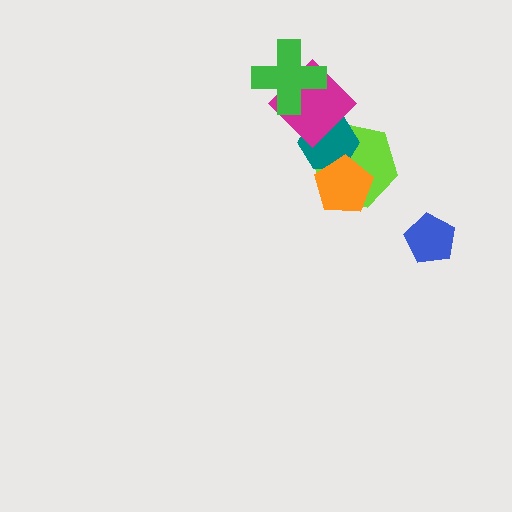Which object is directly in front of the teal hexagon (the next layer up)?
The orange pentagon is directly in front of the teal hexagon.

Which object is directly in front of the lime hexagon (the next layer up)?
The teal hexagon is directly in front of the lime hexagon.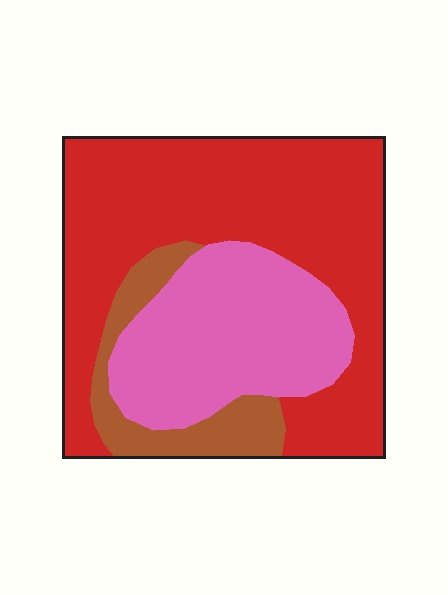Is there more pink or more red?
Red.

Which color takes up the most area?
Red, at roughly 55%.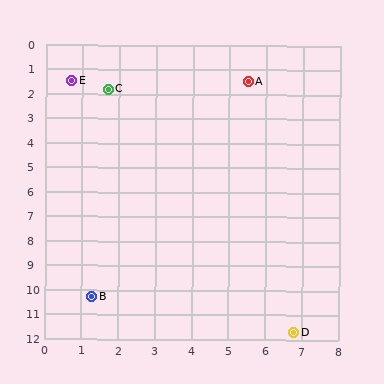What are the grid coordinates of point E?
Point E is at approximately (0.7, 1.5).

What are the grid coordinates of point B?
Point B is at approximately (1.3, 10.3).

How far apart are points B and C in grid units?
Points B and C are about 8.5 grid units apart.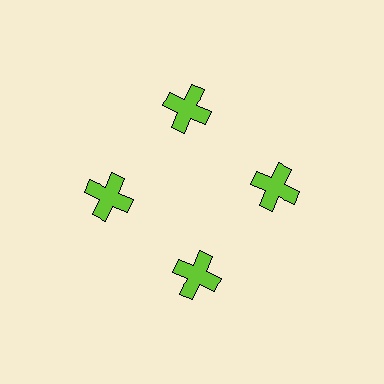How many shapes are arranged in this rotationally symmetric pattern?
There are 4 shapes, arranged in 4 groups of 1.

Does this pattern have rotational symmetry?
Yes, this pattern has 4-fold rotational symmetry. It looks the same after rotating 90 degrees around the center.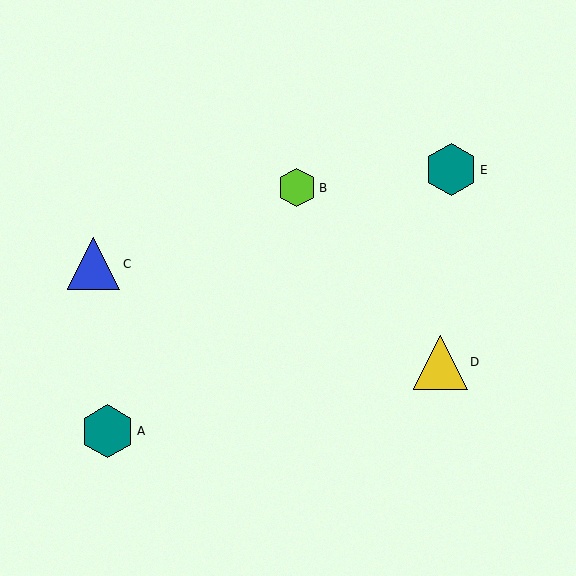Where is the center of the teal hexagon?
The center of the teal hexagon is at (451, 170).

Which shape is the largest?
The yellow triangle (labeled D) is the largest.